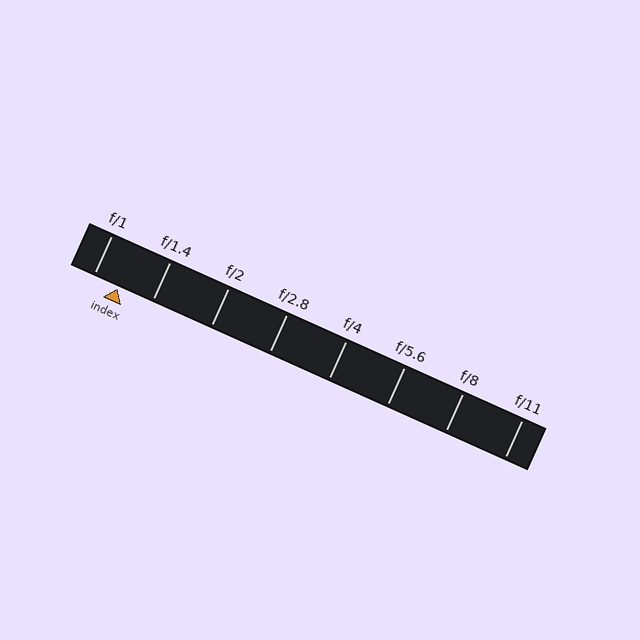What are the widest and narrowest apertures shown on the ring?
The widest aperture shown is f/1 and the narrowest is f/11.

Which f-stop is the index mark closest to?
The index mark is closest to f/1.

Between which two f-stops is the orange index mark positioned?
The index mark is between f/1 and f/1.4.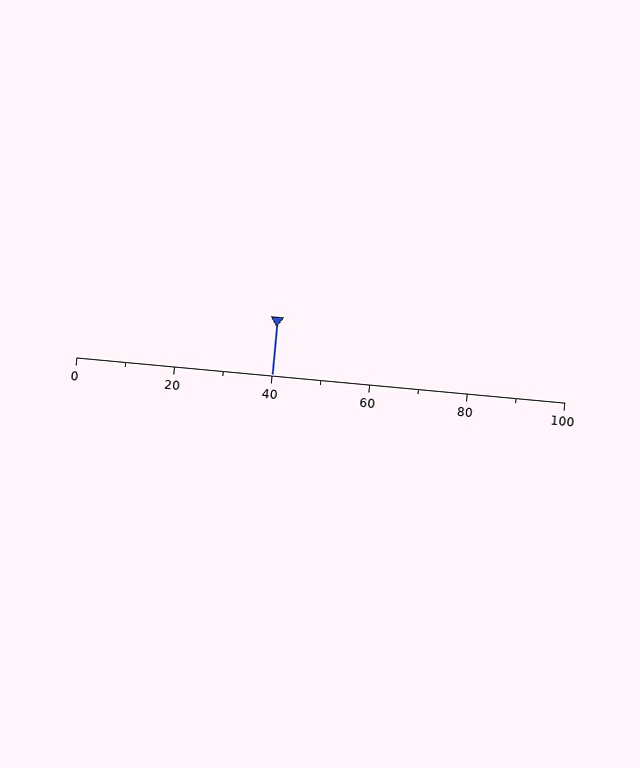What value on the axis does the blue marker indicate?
The marker indicates approximately 40.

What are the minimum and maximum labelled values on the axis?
The axis runs from 0 to 100.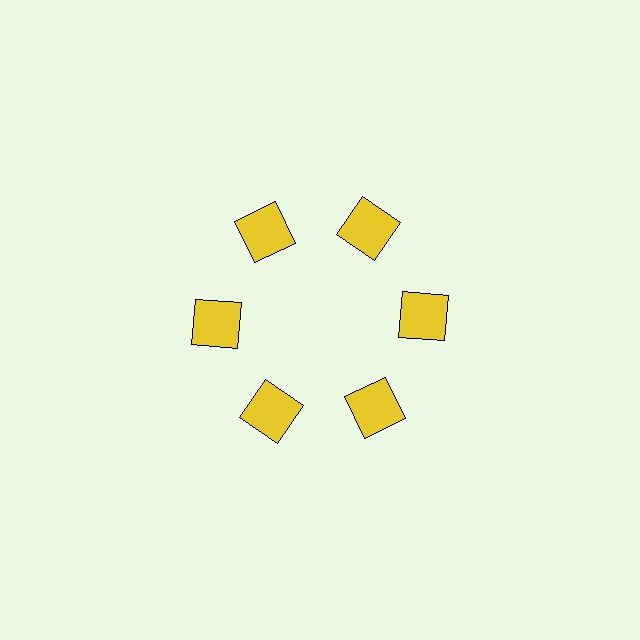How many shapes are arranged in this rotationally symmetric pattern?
There are 6 shapes, arranged in 6 groups of 1.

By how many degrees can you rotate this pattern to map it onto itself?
The pattern maps onto itself every 60 degrees of rotation.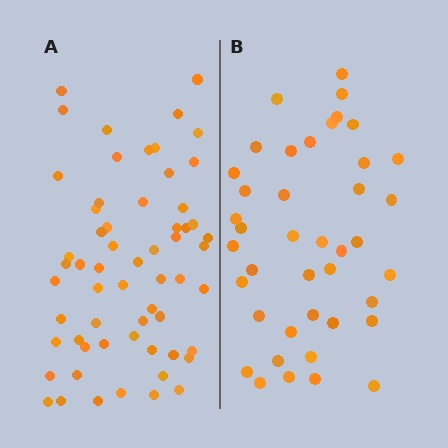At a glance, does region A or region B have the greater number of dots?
Region A (the left region) has more dots.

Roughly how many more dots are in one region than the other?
Region A has approximately 20 more dots than region B.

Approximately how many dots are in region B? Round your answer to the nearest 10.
About 40 dots. (The exact count is 41, which rounds to 40.)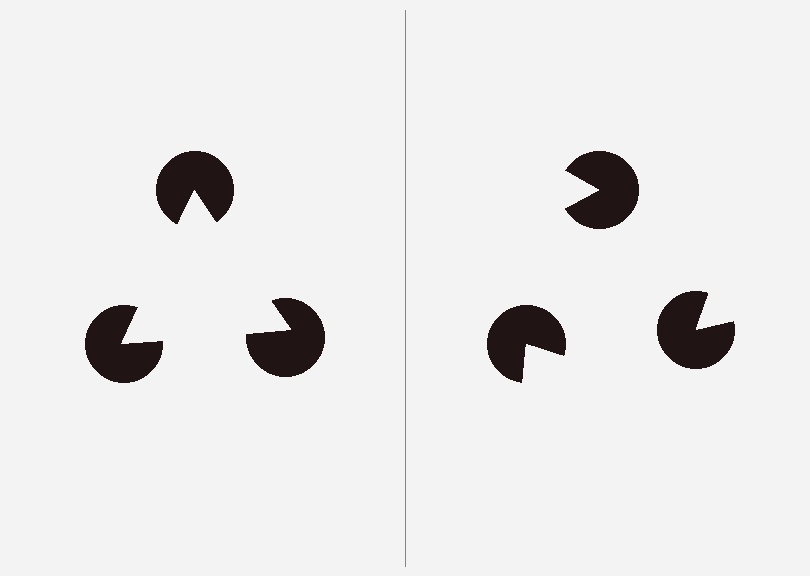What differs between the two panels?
The pac-man discs are positioned identically on both sides; only the wedge orientations differ. On the left they align to a triangle; on the right they are misaligned.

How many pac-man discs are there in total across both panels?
6 — 3 on each side.